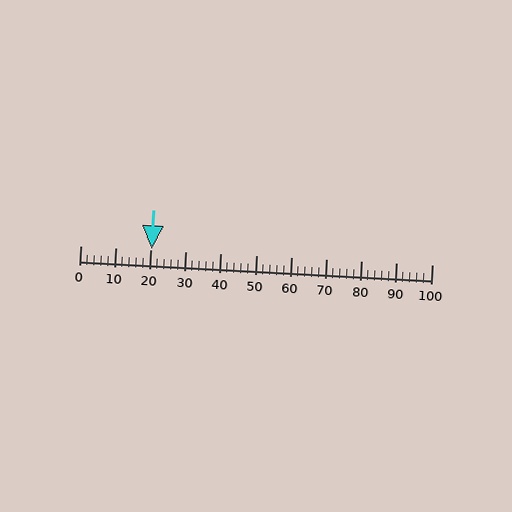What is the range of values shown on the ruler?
The ruler shows values from 0 to 100.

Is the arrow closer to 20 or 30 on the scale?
The arrow is closer to 20.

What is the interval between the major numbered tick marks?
The major tick marks are spaced 10 units apart.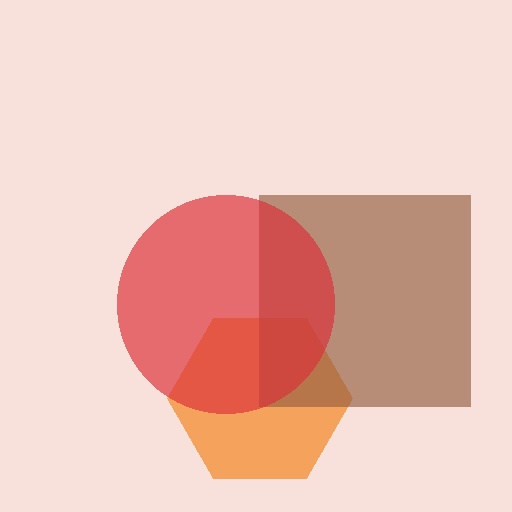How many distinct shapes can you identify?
There are 3 distinct shapes: an orange hexagon, a brown square, a red circle.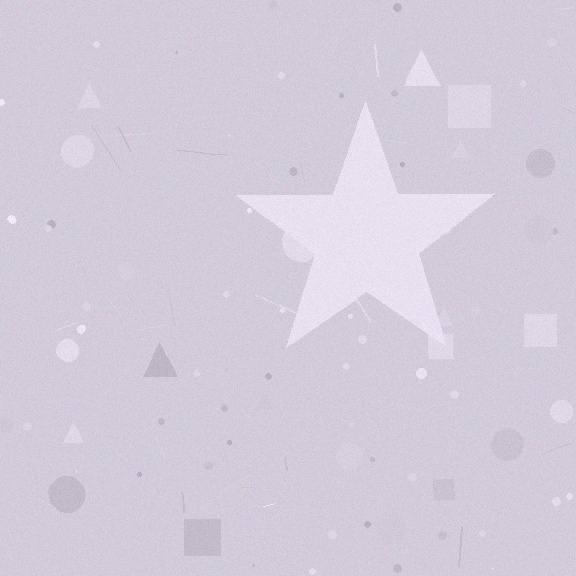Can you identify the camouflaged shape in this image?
The camouflaged shape is a star.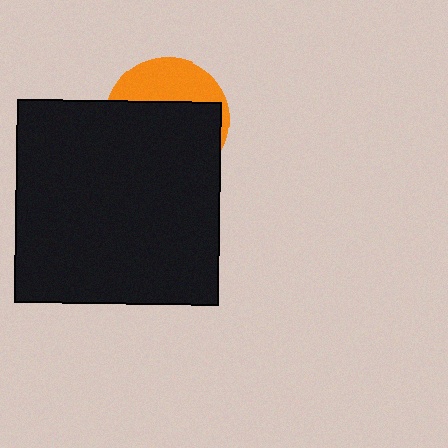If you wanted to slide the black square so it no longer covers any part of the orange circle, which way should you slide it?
Slide it down — that is the most direct way to separate the two shapes.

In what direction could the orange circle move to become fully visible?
The orange circle could move up. That would shift it out from behind the black square entirely.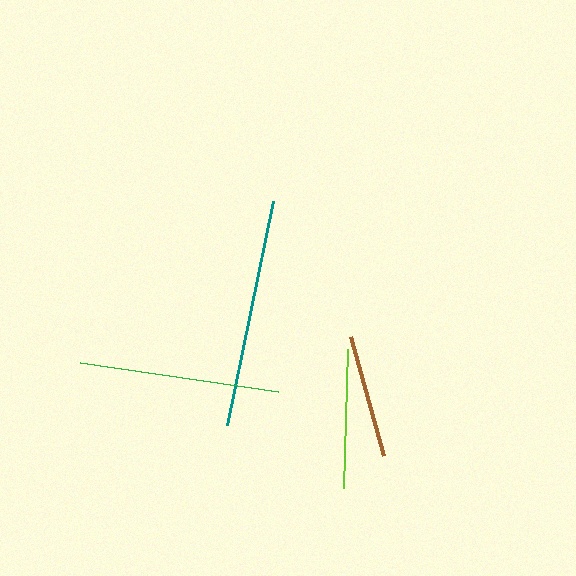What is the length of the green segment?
The green segment is approximately 200 pixels long.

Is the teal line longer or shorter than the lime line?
The teal line is longer than the lime line.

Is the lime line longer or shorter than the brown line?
The lime line is longer than the brown line.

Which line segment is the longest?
The teal line is the longest at approximately 228 pixels.